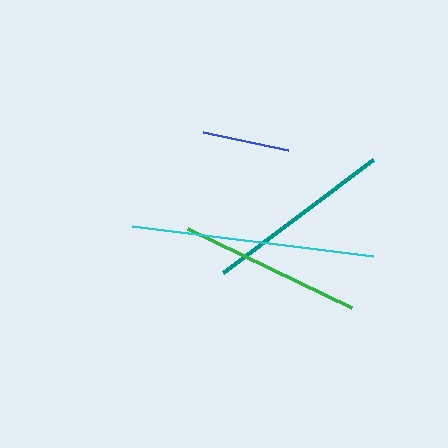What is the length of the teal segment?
The teal segment is approximately 188 pixels long.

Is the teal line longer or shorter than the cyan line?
The cyan line is longer than the teal line.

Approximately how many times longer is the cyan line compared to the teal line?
The cyan line is approximately 1.3 times the length of the teal line.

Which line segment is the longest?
The cyan line is the longest at approximately 243 pixels.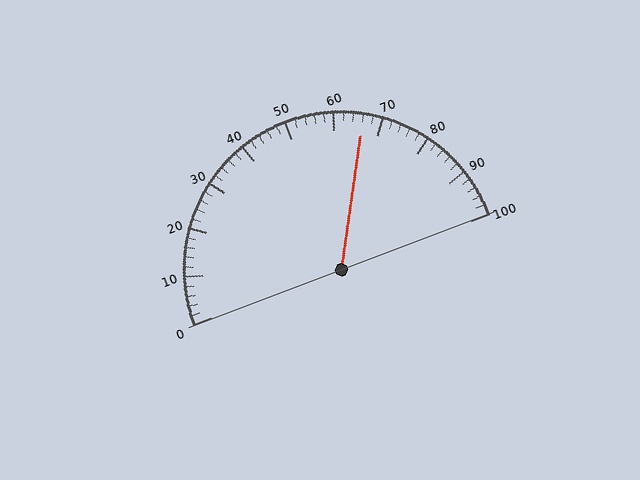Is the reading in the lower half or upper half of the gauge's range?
The reading is in the upper half of the range (0 to 100).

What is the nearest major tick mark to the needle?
The nearest major tick mark is 70.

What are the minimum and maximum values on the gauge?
The gauge ranges from 0 to 100.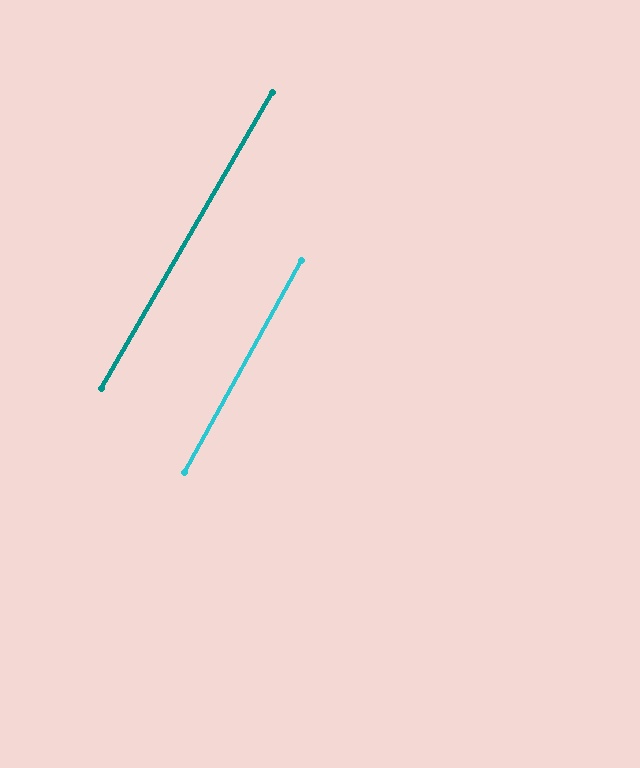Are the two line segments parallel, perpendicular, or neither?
Parallel — their directions differ by only 1.1°.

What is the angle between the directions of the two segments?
Approximately 1 degree.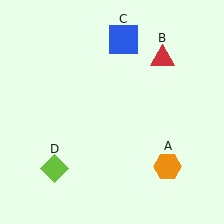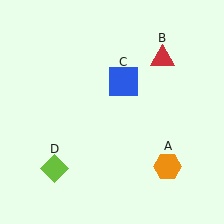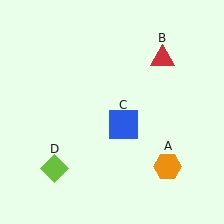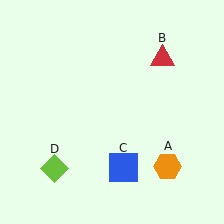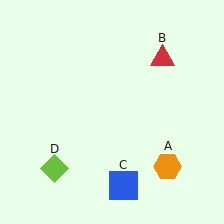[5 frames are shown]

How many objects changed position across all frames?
1 object changed position: blue square (object C).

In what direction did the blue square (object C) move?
The blue square (object C) moved down.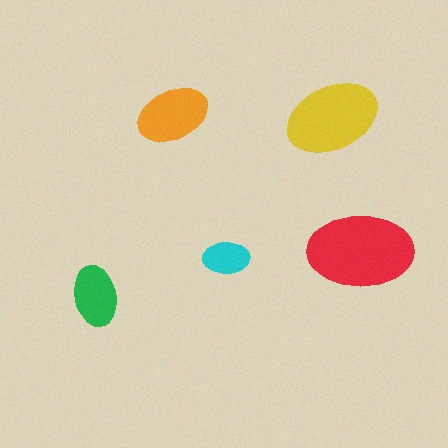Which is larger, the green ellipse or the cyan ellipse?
The green one.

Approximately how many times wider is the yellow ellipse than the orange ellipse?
About 1.5 times wider.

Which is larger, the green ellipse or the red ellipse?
The red one.